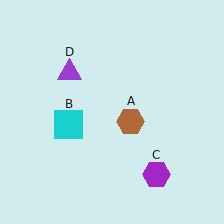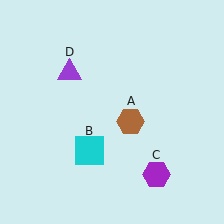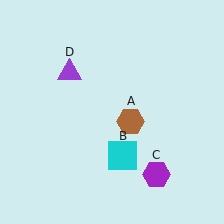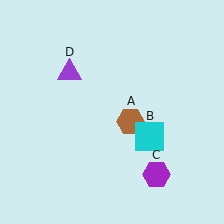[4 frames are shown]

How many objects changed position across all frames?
1 object changed position: cyan square (object B).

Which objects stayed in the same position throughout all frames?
Brown hexagon (object A) and purple hexagon (object C) and purple triangle (object D) remained stationary.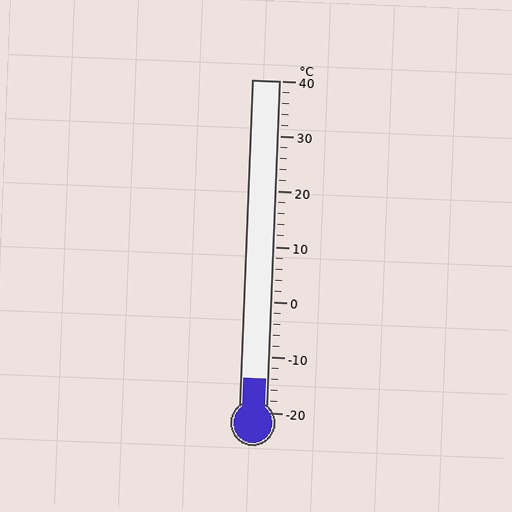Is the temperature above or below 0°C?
The temperature is below 0°C.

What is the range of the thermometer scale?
The thermometer scale ranges from -20°C to 40°C.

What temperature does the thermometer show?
The thermometer shows approximately -14°C.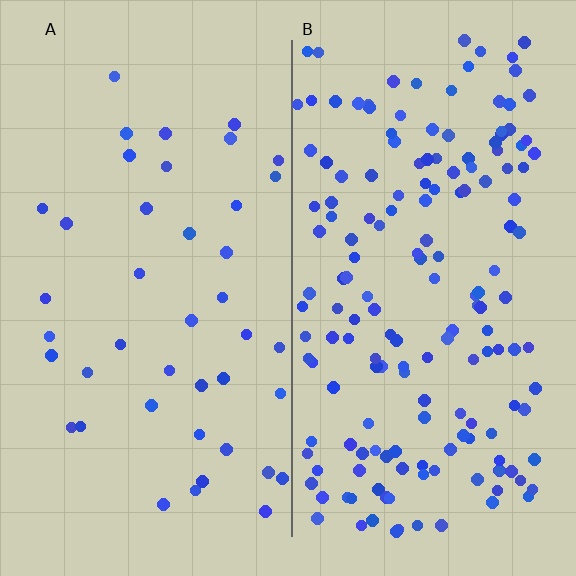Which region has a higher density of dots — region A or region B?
B (the right).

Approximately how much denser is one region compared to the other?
Approximately 4.0× — region B over region A.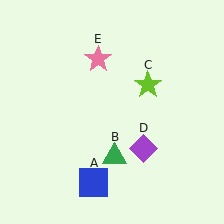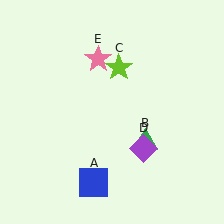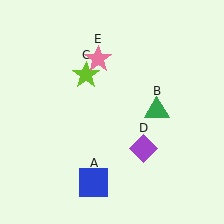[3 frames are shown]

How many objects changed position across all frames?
2 objects changed position: green triangle (object B), lime star (object C).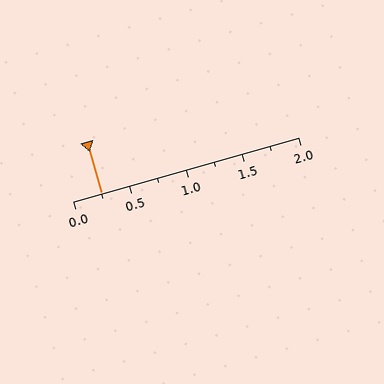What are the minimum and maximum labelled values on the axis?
The axis runs from 0.0 to 2.0.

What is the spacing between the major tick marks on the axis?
The major ticks are spaced 0.5 apart.